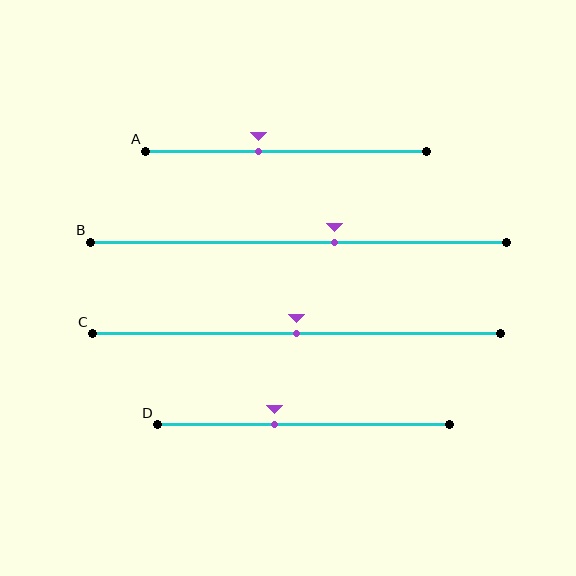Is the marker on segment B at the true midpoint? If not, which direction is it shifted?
No, the marker on segment B is shifted to the right by about 9% of the segment length.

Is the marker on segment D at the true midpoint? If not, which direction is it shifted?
No, the marker on segment D is shifted to the left by about 10% of the segment length.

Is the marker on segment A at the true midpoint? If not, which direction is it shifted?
No, the marker on segment A is shifted to the left by about 10% of the segment length.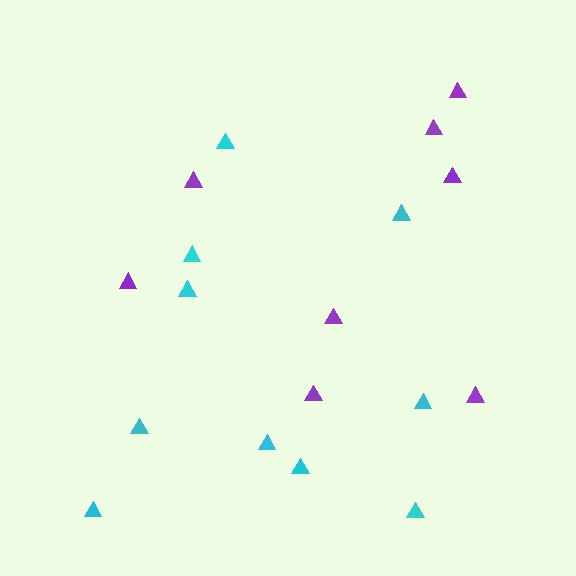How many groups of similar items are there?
There are 2 groups: one group of cyan triangles (10) and one group of purple triangles (8).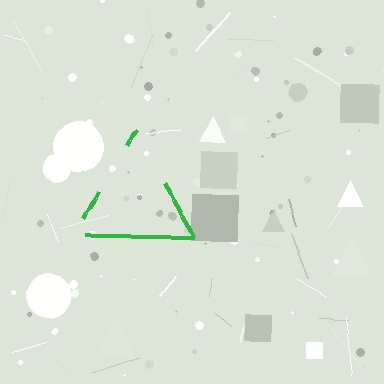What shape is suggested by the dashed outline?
The dashed outline suggests a triangle.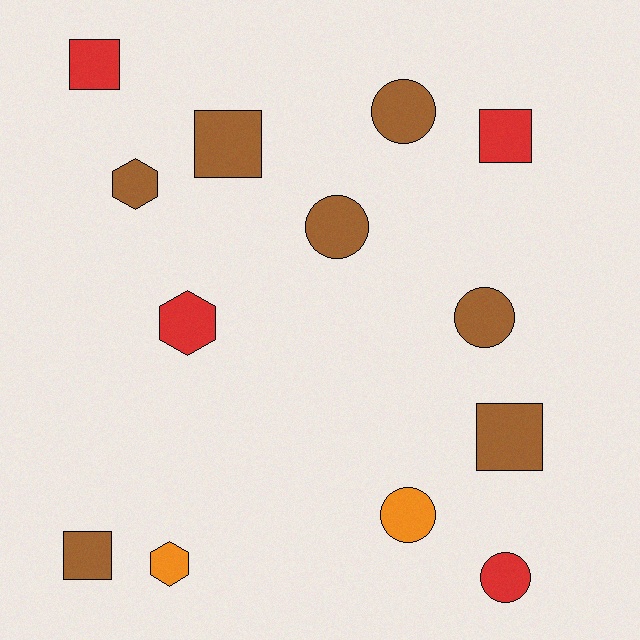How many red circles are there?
There is 1 red circle.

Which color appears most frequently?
Brown, with 7 objects.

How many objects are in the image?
There are 13 objects.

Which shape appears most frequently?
Square, with 5 objects.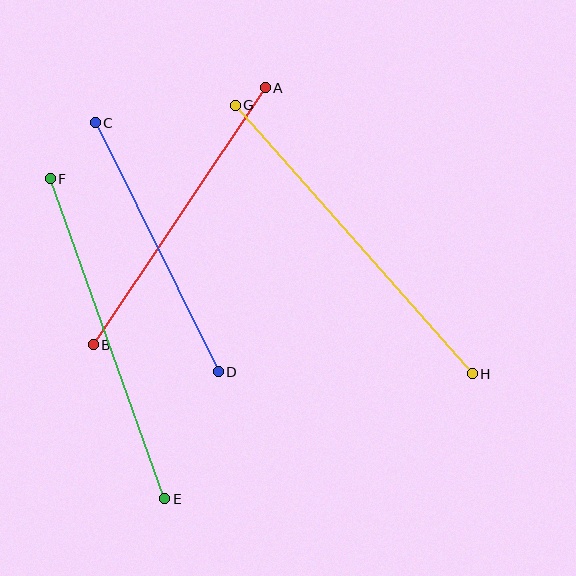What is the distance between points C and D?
The distance is approximately 278 pixels.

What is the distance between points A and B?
The distance is approximately 309 pixels.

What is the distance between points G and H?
The distance is approximately 358 pixels.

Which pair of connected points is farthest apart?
Points G and H are farthest apart.